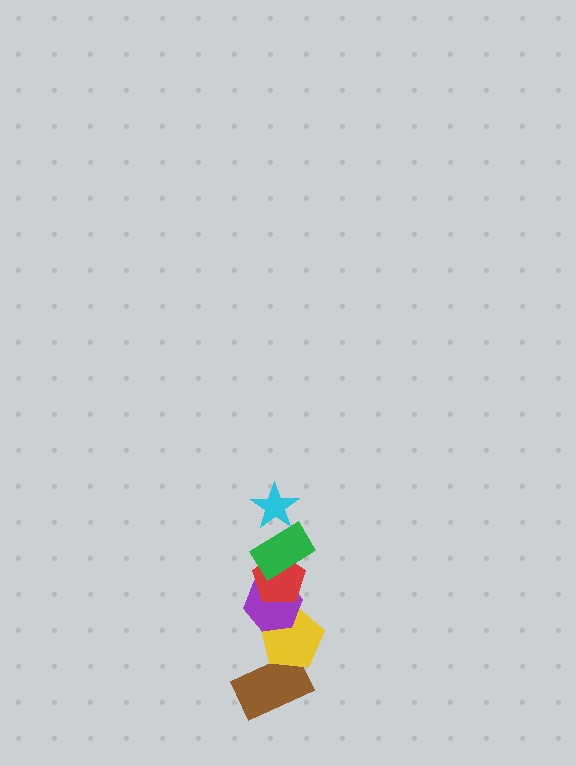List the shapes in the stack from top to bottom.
From top to bottom: the cyan star, the green rectangle, the red pentagon, the purple hexagon, the yellow pentagon, the brown rectangle.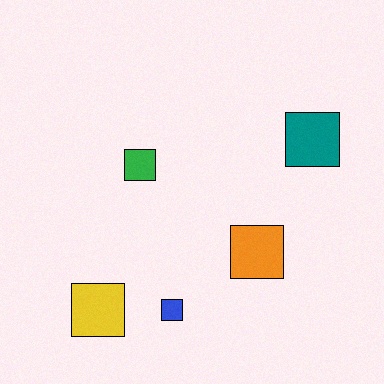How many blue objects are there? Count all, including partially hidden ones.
There is 1 blue object.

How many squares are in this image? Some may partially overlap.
There are 5 squares.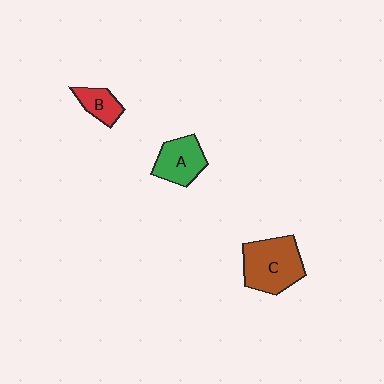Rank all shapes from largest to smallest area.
From largest to smallest: C (brown), A (green), B (red).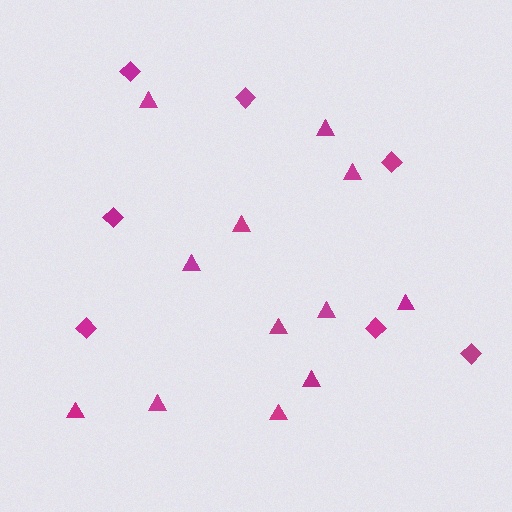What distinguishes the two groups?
There are 2 groups: one group of diamonds (7) and one group of triangles (12).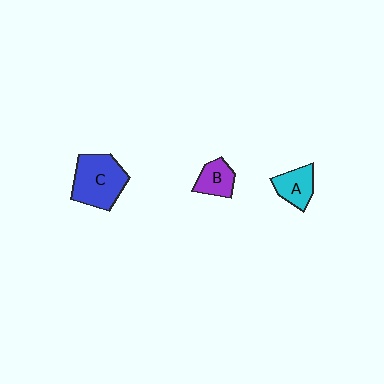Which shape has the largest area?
Shape C (blue).